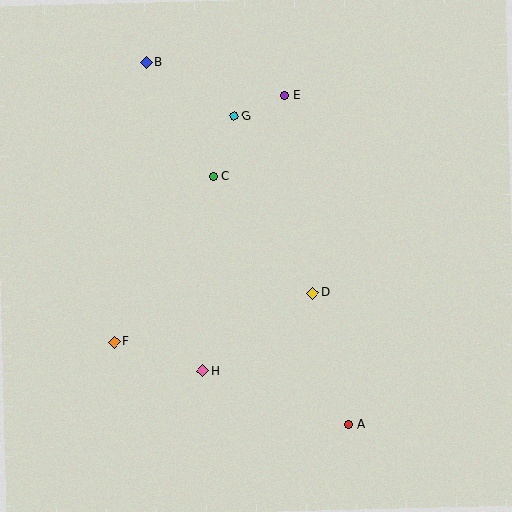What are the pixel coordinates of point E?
Point E is at (285, 95).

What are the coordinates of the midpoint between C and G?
The midpoint between C and G is at (223, 146).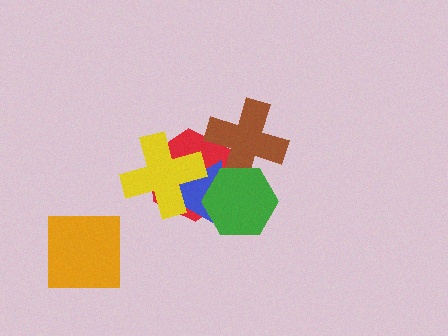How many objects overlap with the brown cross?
3 objects overlap with the brown cross.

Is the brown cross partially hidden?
Yes, it is partially covered by another shape.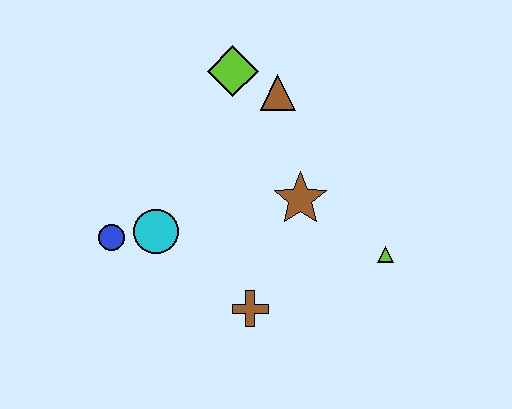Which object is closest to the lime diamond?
The brown triangle is closest to the lime diamond.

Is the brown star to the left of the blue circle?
No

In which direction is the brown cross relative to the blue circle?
The brown cross is to the right of the blue circle.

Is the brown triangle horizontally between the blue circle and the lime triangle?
Yes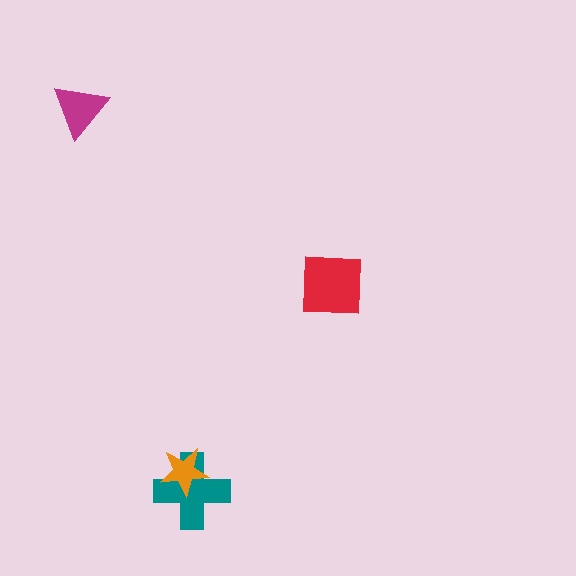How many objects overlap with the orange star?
1 object overlaps with the orange star.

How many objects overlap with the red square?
0 objects overlap with the red square.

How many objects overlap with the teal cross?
1 object overlaps with the teal cross.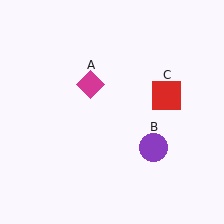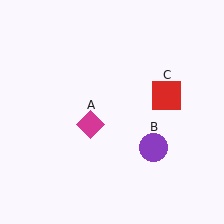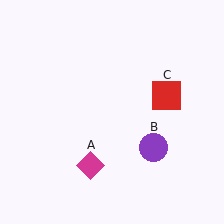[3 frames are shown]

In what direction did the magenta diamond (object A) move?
The magenta diamond (object A) moved down.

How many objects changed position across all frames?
1 object changed position: magenta diamond (object A).